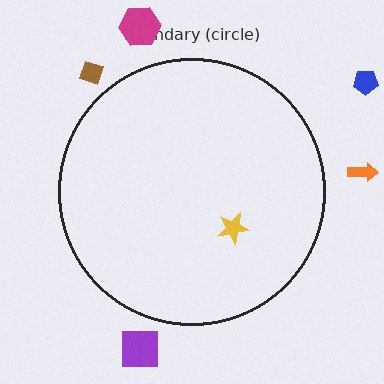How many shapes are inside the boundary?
1 inside, 5 outside.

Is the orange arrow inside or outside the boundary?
Outside.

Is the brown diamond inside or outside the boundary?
Outside.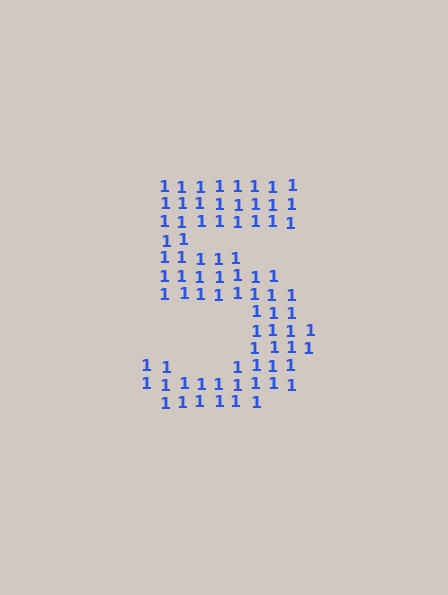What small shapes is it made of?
It is made of small digit 1's.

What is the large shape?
The large shape is the digit 5.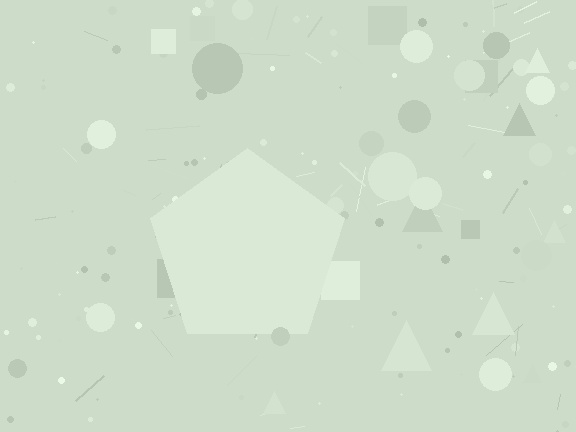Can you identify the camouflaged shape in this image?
The camouflaged shape is a pentagon.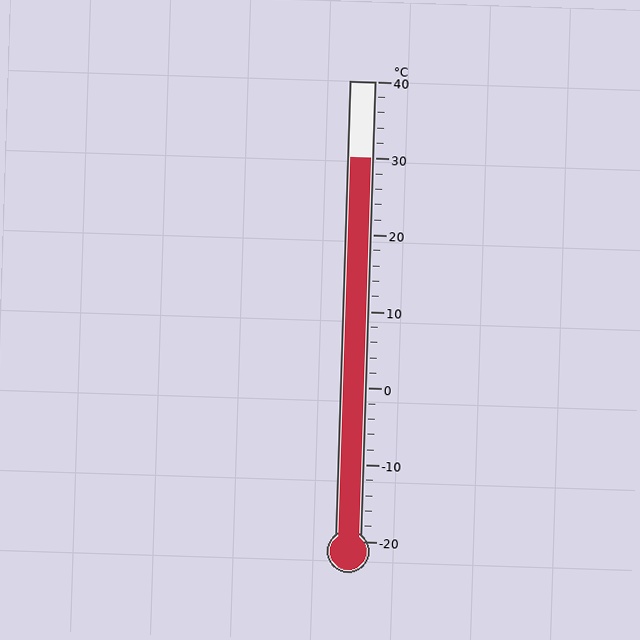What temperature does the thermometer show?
The thermometer shows approximately 30°C.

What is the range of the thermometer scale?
The thermometer scale ranges from -20°C to 40°C.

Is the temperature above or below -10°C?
The temperature is above -10°C.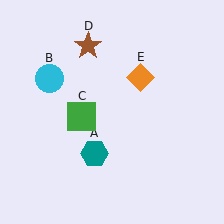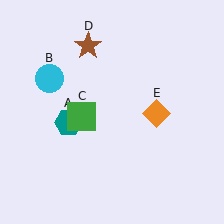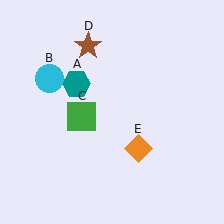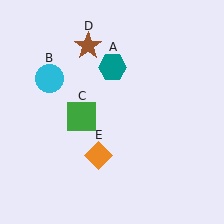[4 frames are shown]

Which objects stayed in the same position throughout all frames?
Cyan circle (object B) and green square (object C) and brown star (object D) remained stationary.